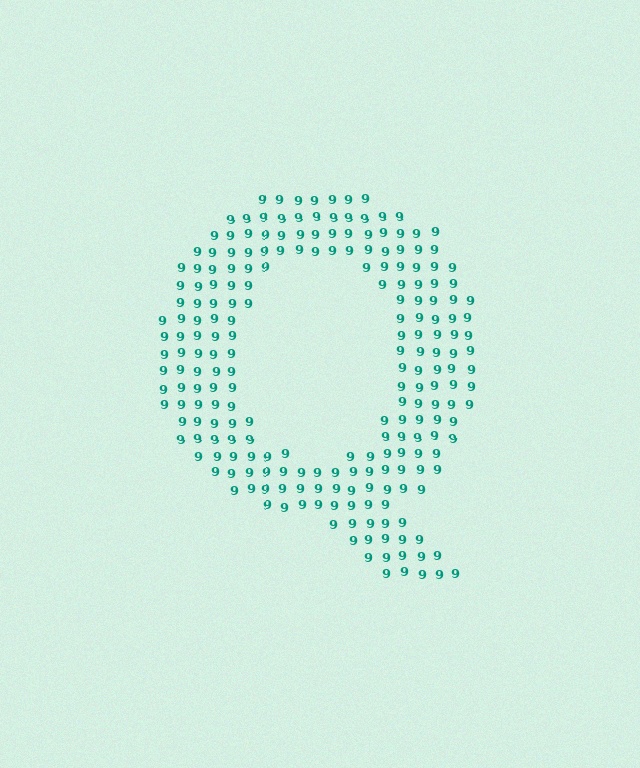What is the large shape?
The large shape is the letter Q.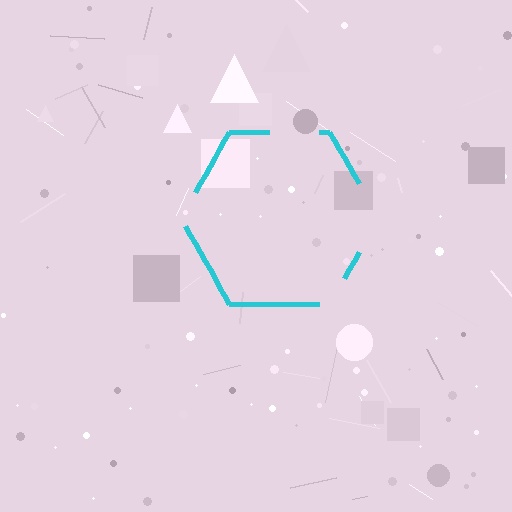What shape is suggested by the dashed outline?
The dashed outline suggests a hexagon.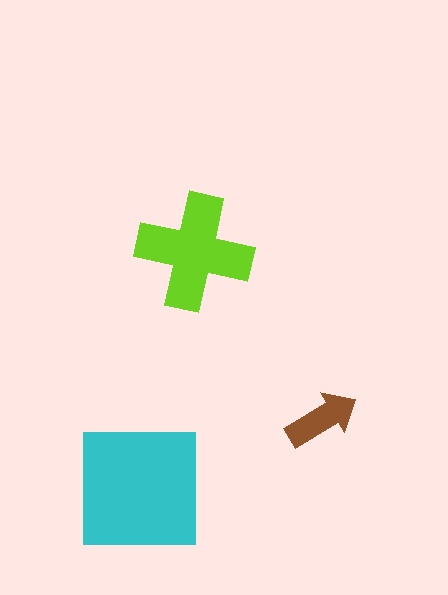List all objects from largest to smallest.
The cyan square, the lime cross, the brown arrow.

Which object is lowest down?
The cyan square is bottommost.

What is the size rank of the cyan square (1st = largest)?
1st.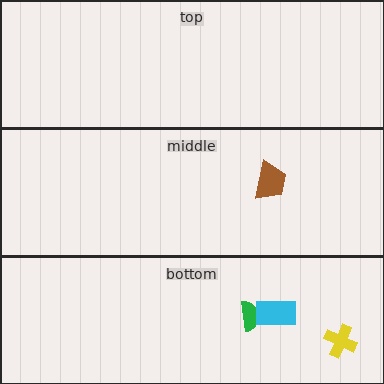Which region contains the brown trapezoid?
The middle region.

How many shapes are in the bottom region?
3.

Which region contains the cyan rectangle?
The bottom region.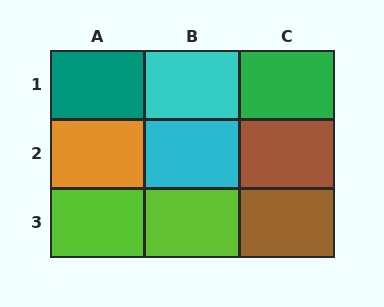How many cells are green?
1 cell is green.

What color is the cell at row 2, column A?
Orange.